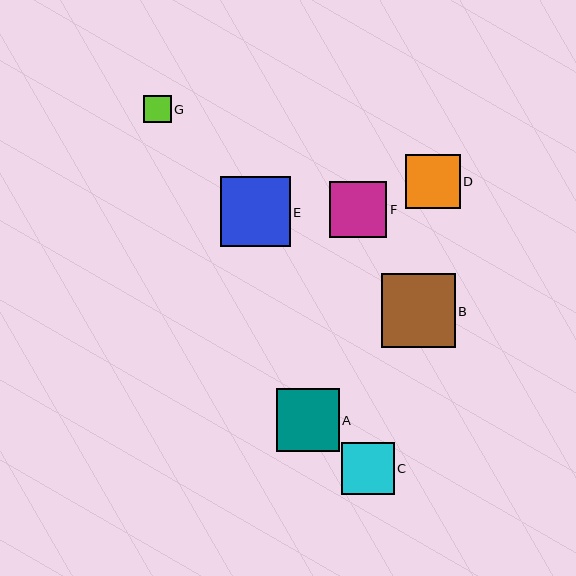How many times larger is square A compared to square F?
Square A is approximately 1.1 times the size of square F.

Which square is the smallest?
Square G is the smallest with a size of approximately 27 pixels.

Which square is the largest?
Square B is the largest with a size of approximately 73 pixels.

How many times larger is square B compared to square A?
Square B is approximately 1.2 times the size of square A.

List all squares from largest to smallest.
From largest to smallest: B, E, A, F, D, C, G.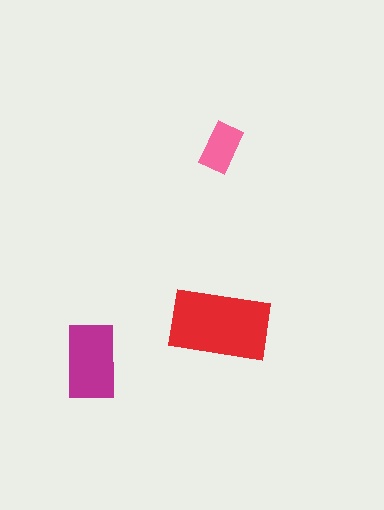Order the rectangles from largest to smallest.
the red one, the magenta one, the pink one.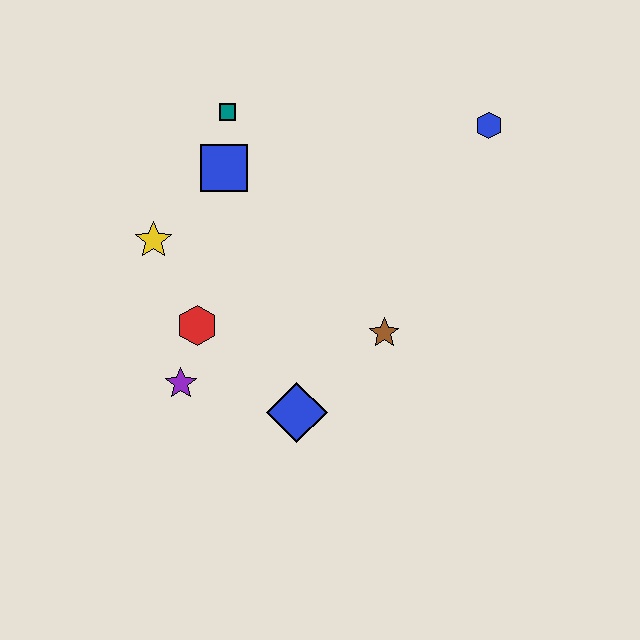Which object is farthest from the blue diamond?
The blue hexagon is farthest from the blue diamond.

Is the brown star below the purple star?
No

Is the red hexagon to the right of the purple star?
Yes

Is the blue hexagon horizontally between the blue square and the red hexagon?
No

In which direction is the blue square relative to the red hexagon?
The blue square is above the red hexagon.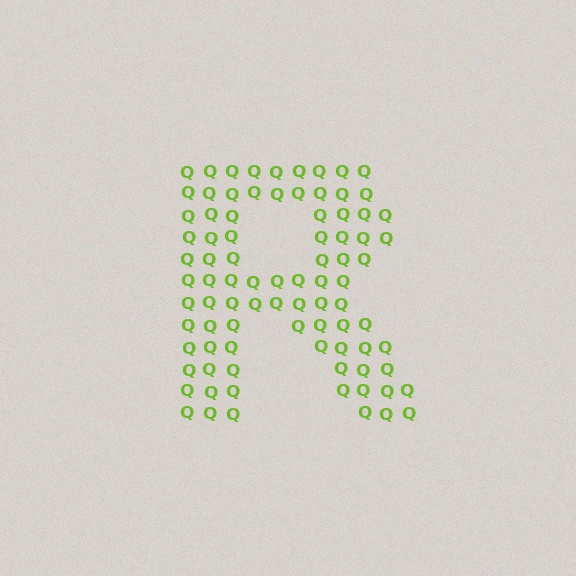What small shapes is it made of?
It is made of small letter Q's.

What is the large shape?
The large shape is the letter R.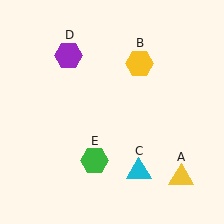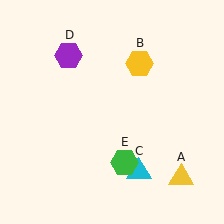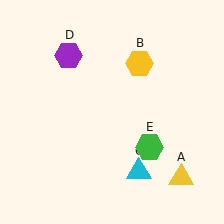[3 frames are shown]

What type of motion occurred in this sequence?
The green hexagon (object E) rotated counterclockwise around the center of the scene.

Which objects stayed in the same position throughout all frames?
Yellow triangle (object A) and yellow hexagon (object B) and cyan triangle (object C) and purple hexagon (object D) remained stationary.